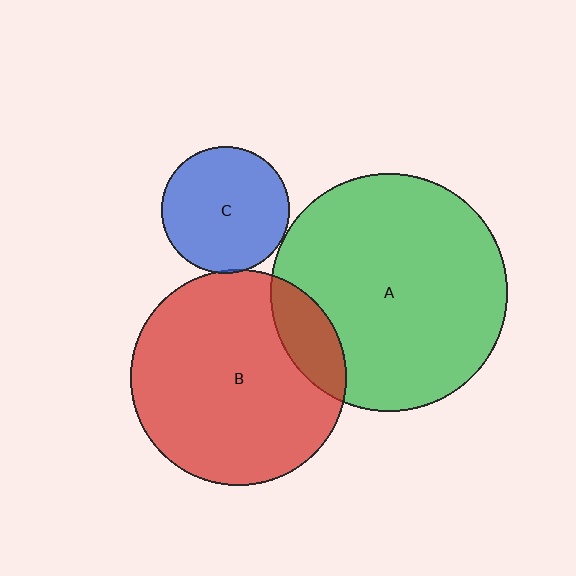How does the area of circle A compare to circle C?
Approximately 3.5 times.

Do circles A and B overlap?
Yes.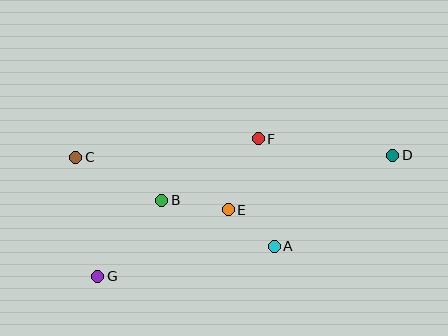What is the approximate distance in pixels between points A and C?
The distance between A and C is approximately 218 pixels.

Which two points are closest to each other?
Points A and E are closest to each other.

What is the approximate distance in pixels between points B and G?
The distance between B and G is approximately 99 pixels.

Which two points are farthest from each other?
Points D and G are farthest from each other.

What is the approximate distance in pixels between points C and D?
The distance between C and D is approximately 317 pixels.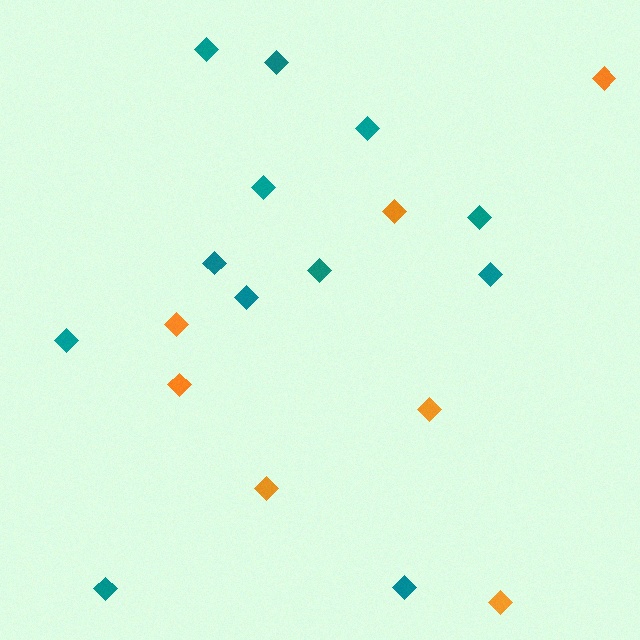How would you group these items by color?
There are 2 groups: one group of orange diamonds (7) and one group of teal diamonds (12).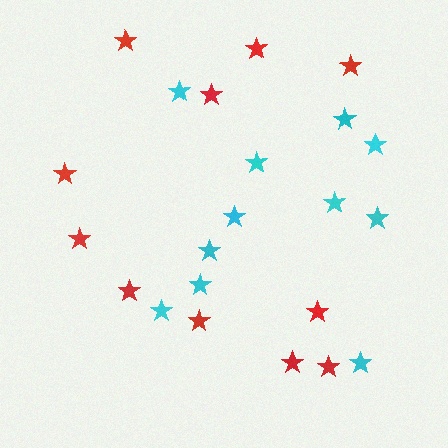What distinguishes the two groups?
There are 2 groups: one group of red stars (11) and one group of cyan stars (11).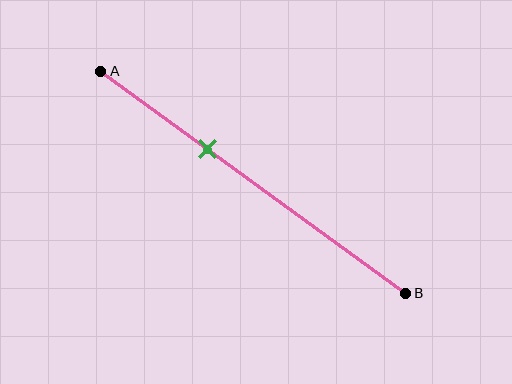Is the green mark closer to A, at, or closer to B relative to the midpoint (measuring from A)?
The green mark is closer to point A than the midpoint of segment AB.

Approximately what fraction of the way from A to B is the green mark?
The green mark is approximately 35% of the way from A to B.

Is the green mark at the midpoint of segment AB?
No, the mark is at about 35% from A, not at the 50% midpoint.